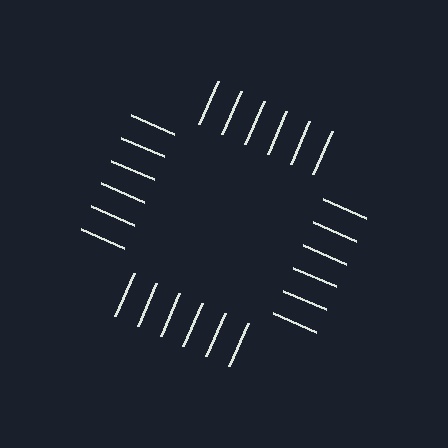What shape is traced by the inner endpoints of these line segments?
An illusory square — the line segments terminate on its edges but no continuous stroke is drawn.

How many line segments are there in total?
24 — 6 along each of the 4 edges.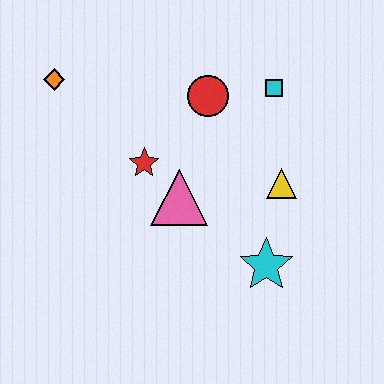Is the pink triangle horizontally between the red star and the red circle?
Yes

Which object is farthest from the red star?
The cyan star is farthest from the red star.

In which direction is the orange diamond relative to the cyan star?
The orange diamond is to the left of the cyan star.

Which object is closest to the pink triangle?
The red star is closest to the pink triangle.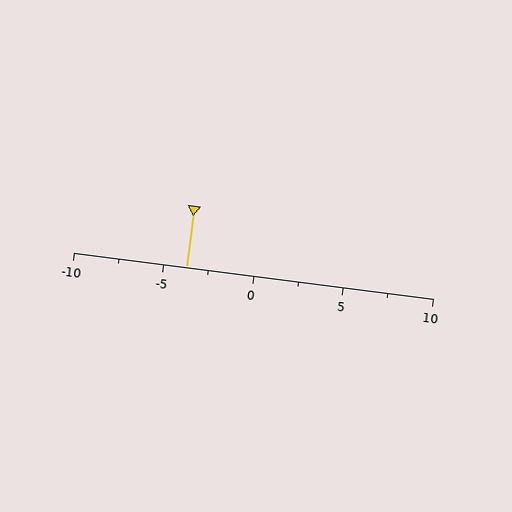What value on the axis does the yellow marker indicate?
The marker indicates approximately -3.8.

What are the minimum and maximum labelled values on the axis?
The axis runs from -10 to 10.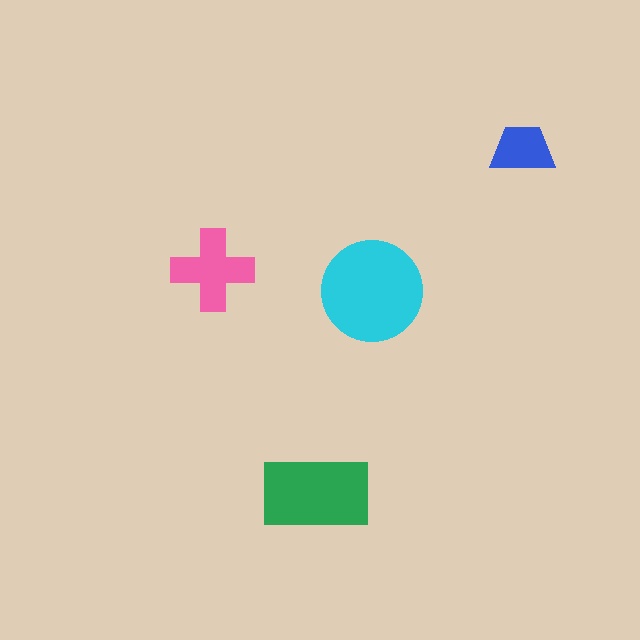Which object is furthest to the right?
The blue trapezoid is rightmost.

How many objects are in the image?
There are 4 objects in the image.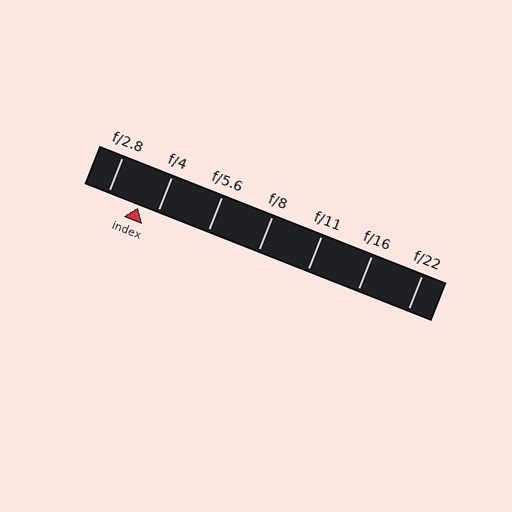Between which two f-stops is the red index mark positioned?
The index mark is between f/2.8 and f/4.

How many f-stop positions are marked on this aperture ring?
There are 7 f-stop positions marked.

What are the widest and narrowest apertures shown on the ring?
The widest aperture shown is f/2.8 and the narrowest is f/22.